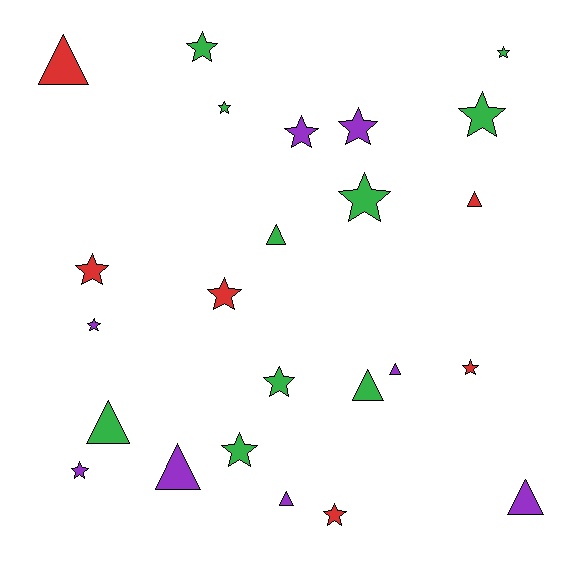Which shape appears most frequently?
Star, with 15 objects.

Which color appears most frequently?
Green, with 10 objects.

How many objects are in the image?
There are 24 objects.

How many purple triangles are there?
There are 4 purple triangles.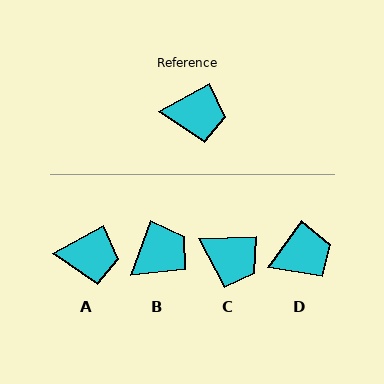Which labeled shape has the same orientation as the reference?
A.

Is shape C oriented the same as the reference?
No, it is off by about 27 degrees.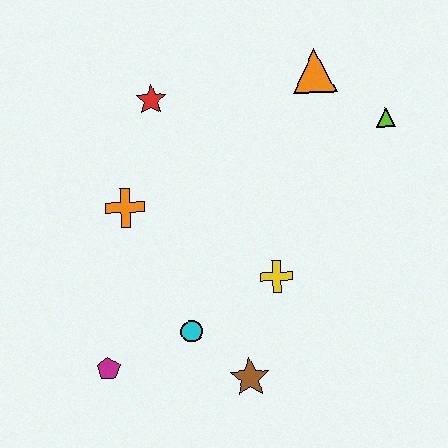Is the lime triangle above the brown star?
Yes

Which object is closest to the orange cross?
The red star is closest to the orange cross.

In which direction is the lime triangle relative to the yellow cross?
The lime triangle is above the yellow cross.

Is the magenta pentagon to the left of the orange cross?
Yes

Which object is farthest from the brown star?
The orange triangle is farthest from the brown star.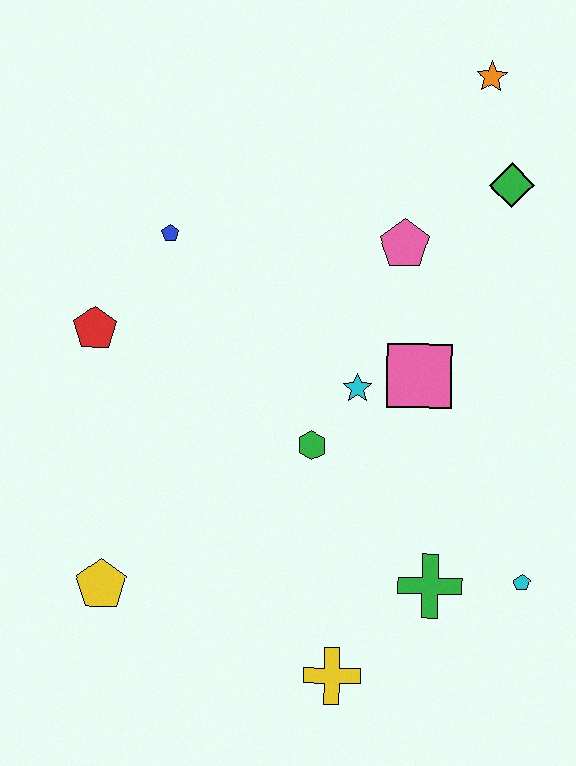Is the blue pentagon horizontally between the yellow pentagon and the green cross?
Yes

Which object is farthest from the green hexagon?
The orange star is farthest from the green hexagon.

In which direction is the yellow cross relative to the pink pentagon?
The yellow cross is below the pink pentagon.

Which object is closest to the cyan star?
The pink square is closest to the cyan star.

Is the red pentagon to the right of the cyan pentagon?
No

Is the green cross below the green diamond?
Yes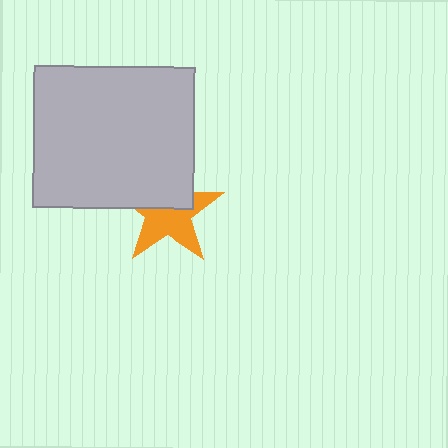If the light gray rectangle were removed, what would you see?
You would see the complete orange star.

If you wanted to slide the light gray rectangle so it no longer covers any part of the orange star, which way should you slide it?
Slide it up — that is the most direct way to separate the two shapes.